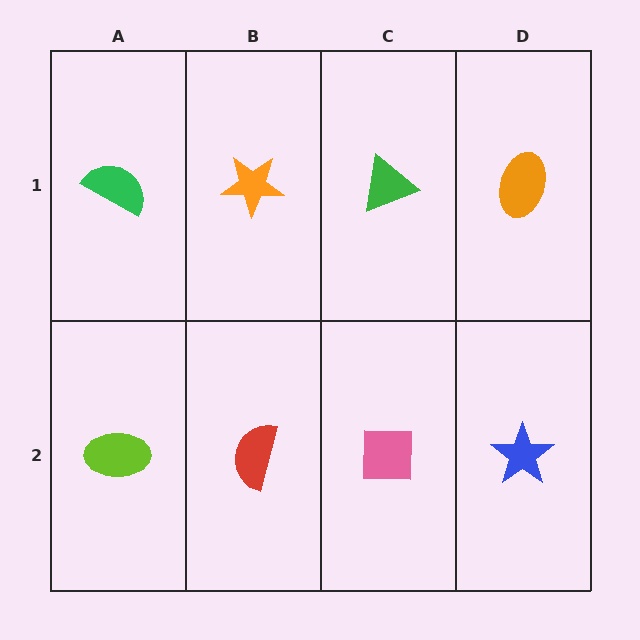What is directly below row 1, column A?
A lime ellipse.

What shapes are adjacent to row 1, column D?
A blue star (row 2, column D), a green triangle (row 1, column C).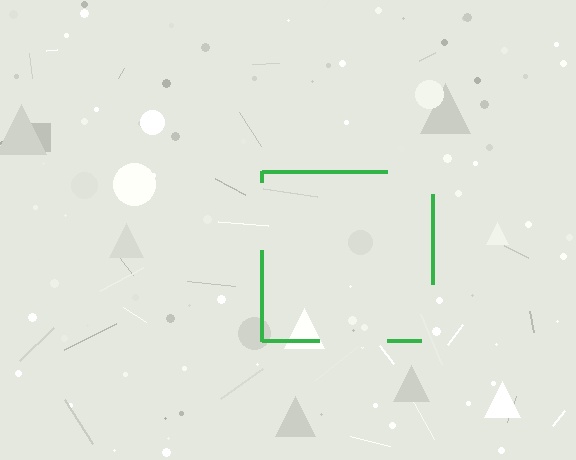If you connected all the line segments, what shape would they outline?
They would outline a square.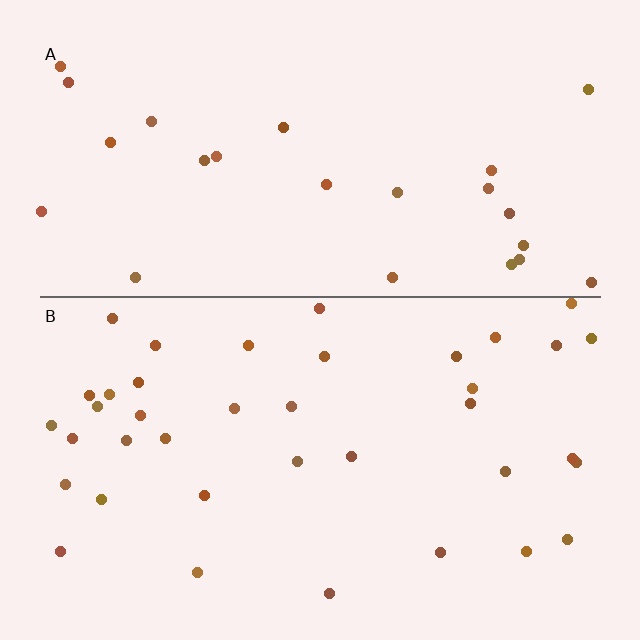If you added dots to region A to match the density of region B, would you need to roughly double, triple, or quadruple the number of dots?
Approximately double.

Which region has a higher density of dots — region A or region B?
B (the bottom).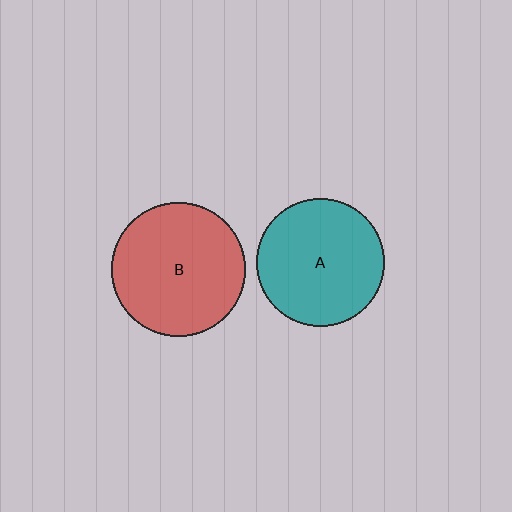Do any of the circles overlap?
No, none of the circles overlap.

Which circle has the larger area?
Circle B (red).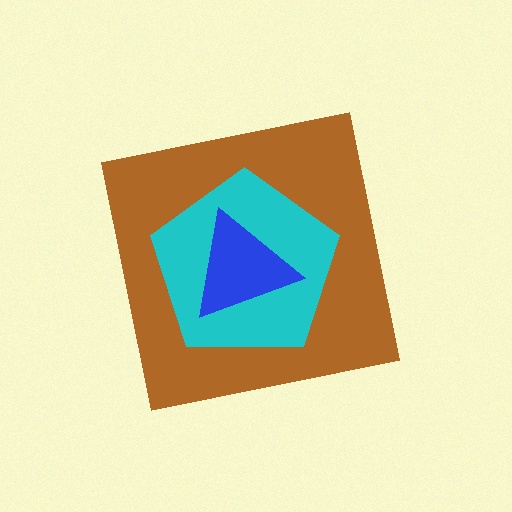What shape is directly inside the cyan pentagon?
The blue triangle.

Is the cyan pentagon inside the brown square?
Yes.